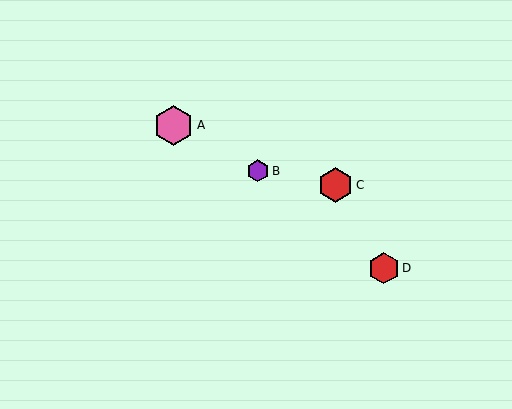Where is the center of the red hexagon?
The center of the red hexagon is at (384, 268).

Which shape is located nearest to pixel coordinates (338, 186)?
The red hexagon (labeled C) at (335, 185) is nearest to that location.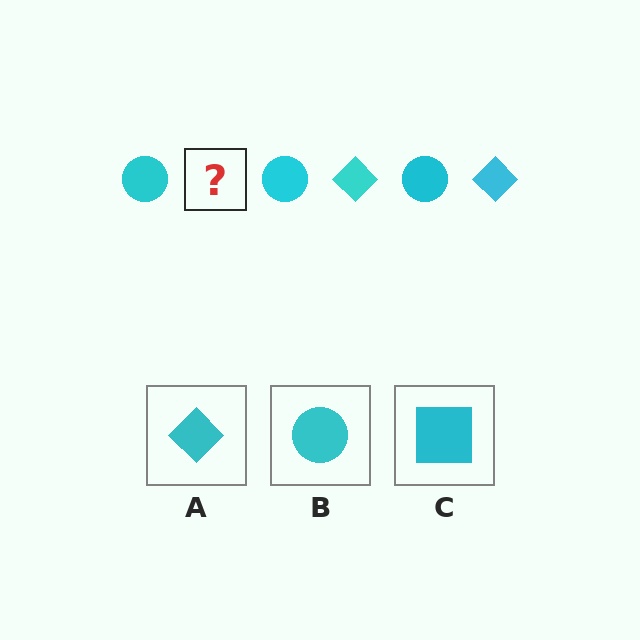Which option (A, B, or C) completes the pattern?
A.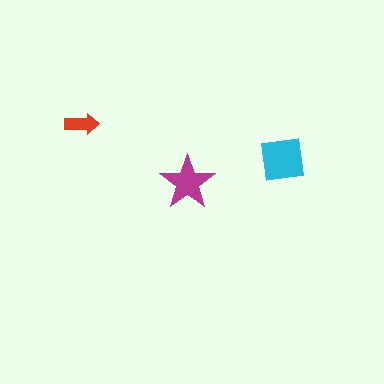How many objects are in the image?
There are 3 objects in the image.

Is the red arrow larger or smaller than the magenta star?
Smaller.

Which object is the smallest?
The red arrow.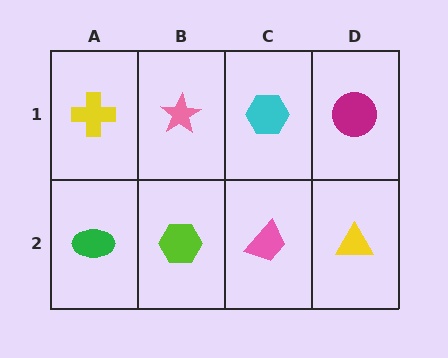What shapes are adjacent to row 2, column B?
A pink star (row 1, column B), a green ellipse (row 2, column A), a pink trapezoid (row 2, column C).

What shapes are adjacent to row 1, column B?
A lime hexagon (row 2, column B), a yellow cross (row 1, column A), a cyan hexagon (row 1, column C).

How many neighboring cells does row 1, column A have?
2.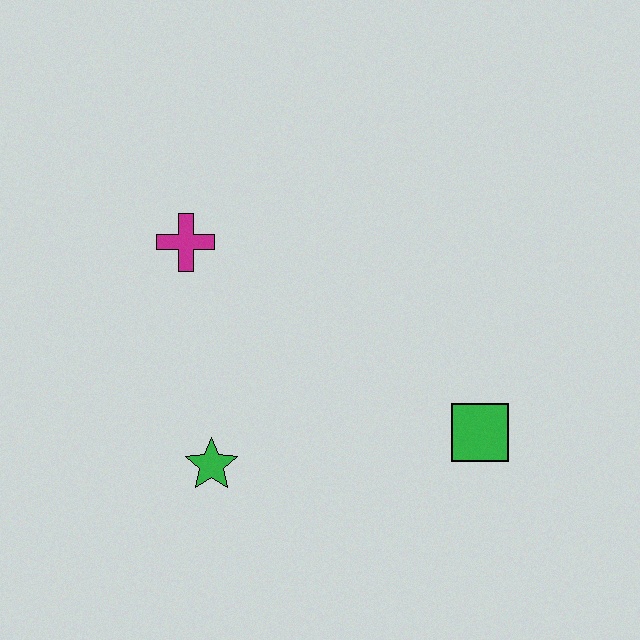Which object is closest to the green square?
The green star is closest to the green square.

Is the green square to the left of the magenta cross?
No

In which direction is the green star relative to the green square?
The green star is to the left of the green square.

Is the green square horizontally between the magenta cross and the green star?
No